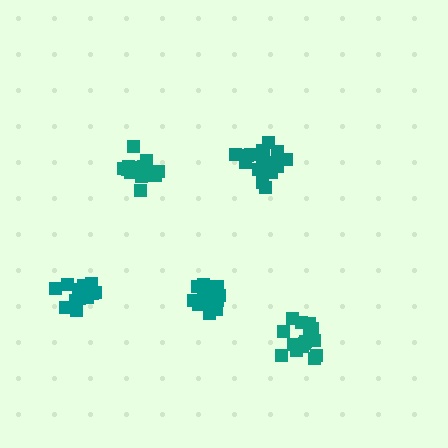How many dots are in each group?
Group 1: 14 dots, Group 2: 19 dots, Group 3: 15 dots, Group 4: 20 dots, Group 5: 15 dots (83 total).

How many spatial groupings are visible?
There are 5 spatial groupings.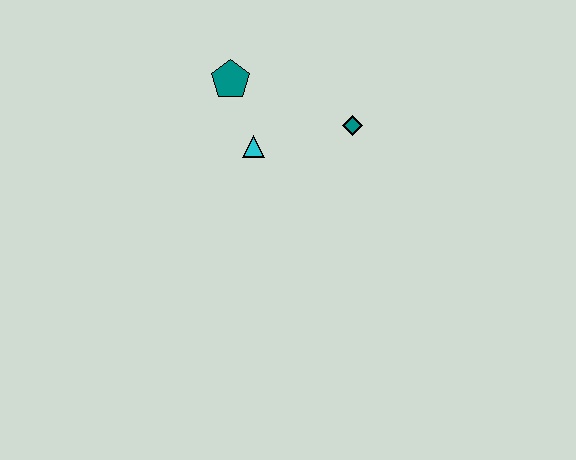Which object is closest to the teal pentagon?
The cyan triangle is closest to the teal pentagon.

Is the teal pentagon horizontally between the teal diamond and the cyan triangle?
No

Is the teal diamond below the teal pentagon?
Yes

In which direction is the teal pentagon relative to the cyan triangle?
The teal pentagon is above the cyan triangle.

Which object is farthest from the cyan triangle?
The teal diamond is farthest from the cyan triangle.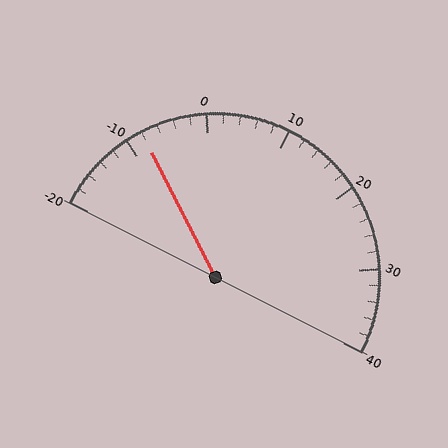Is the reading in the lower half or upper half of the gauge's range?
The reading is in the lower half of the range (-20 to 40).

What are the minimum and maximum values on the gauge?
The gauge ranges from -20 to 40.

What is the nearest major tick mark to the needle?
The nearest major tick mark is -10.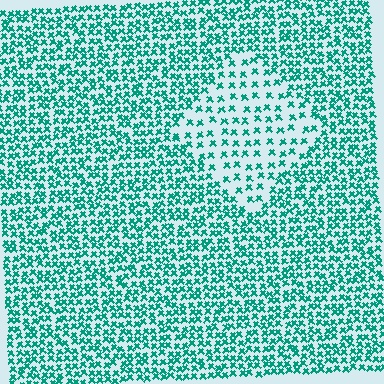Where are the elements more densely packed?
The elements are more densely packed outside the diamond boundary.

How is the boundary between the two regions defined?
The boundary is defined by a change in element density (approximately 2.1x ratio). All elements are the same color, size, and shape.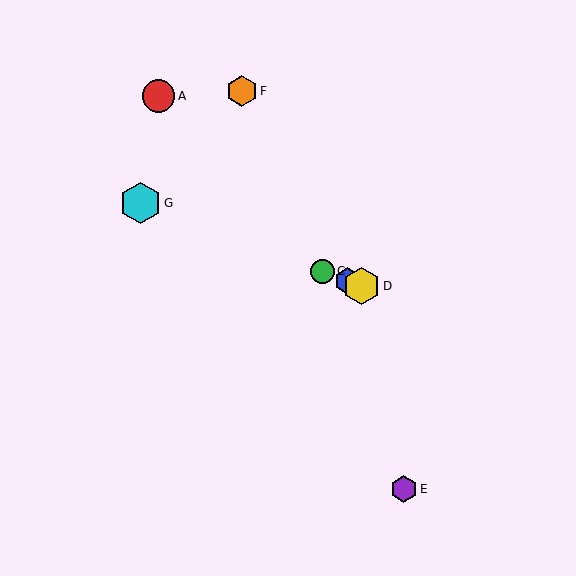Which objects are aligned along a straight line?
Objects B, C, D, G are aligned along a straight line.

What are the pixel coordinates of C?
Object C is at (322, 271).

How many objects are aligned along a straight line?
4 objects (B, C, D, G) are aligned along a straight line.